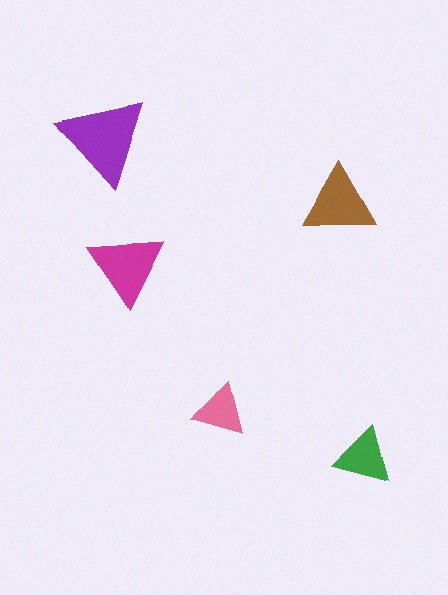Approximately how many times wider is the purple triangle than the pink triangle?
About 1.5 times wider.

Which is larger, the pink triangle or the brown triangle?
The brown one.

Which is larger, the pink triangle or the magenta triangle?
The magenta one.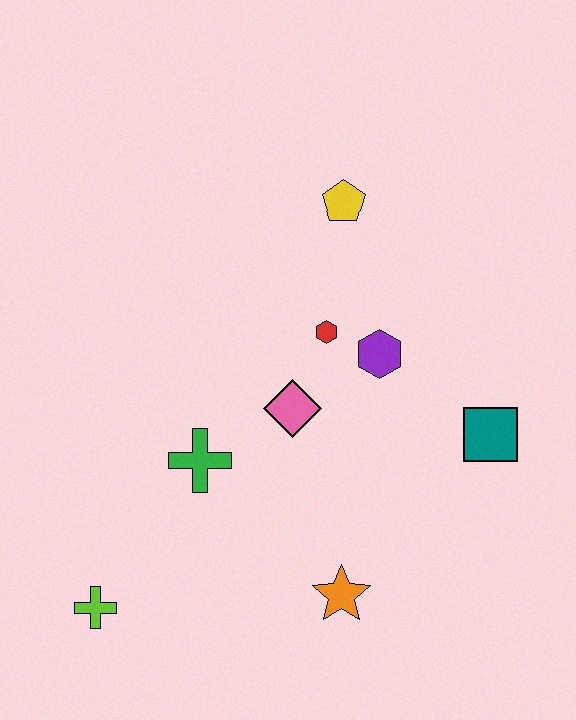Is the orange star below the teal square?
Yes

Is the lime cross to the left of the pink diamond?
Yes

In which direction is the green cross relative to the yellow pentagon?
The green cross is below the yellow pentagon.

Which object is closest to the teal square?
The purple hexagon is closest to the teal square.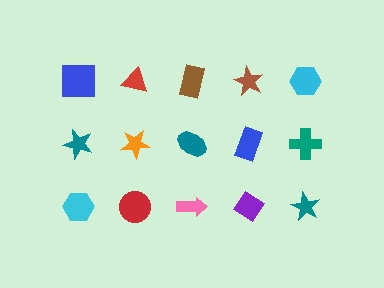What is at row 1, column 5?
A cyan hexagon.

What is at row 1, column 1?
A blue square.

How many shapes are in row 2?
5 shapes.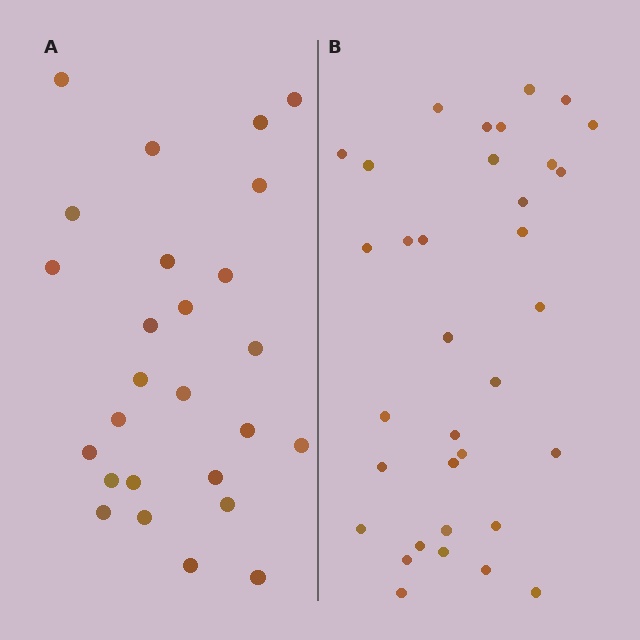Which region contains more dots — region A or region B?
Region B (the right region) has more dots.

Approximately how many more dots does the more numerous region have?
Region B has roughly 8 or so more dots than region A.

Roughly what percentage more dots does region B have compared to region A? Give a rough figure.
About 30% more.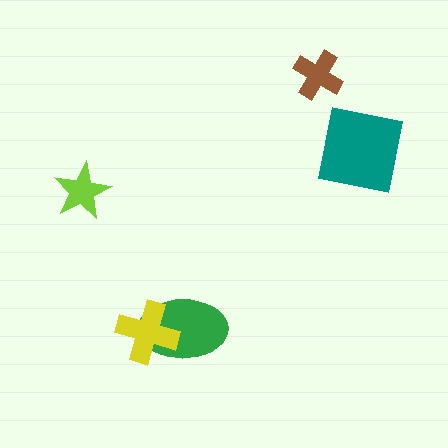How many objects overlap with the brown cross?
0 objects overlap with the brown cross.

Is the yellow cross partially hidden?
No, no other shape covers it.